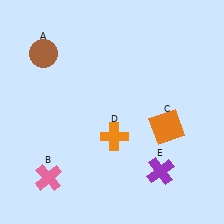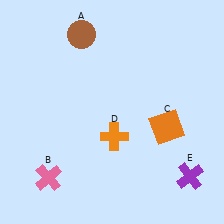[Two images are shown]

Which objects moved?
The objects that moved are: the brown circle (A), the purple cross (E).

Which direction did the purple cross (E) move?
The purple cross (E) moved right.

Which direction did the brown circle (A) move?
The brown circle (A) moved right.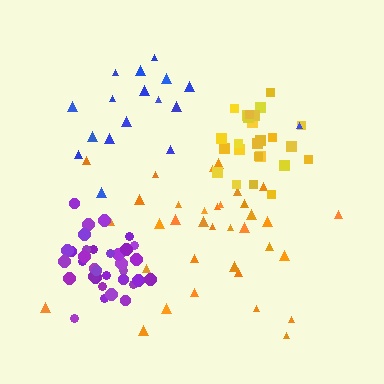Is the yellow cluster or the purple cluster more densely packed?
Purple.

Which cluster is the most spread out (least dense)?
Blue.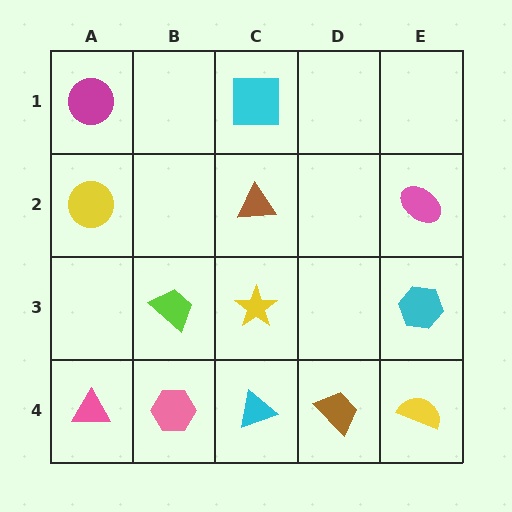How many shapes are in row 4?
5 shapes.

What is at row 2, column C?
A brown triangle.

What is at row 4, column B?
A pink hexagon.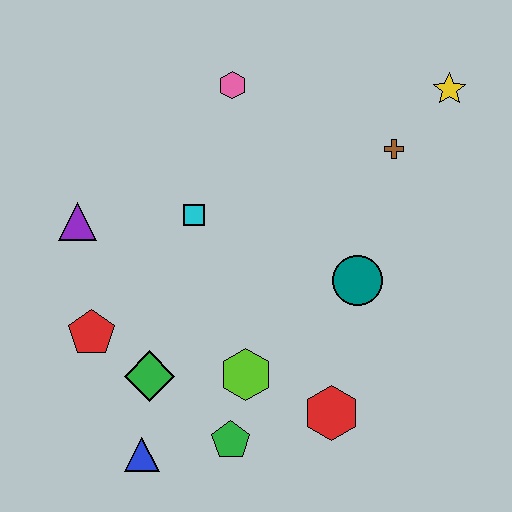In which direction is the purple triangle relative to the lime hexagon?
The purple triangle is to the left of the lime hexagon.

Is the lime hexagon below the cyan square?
Yes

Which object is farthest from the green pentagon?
The yellow star is farthest from the green pentagon.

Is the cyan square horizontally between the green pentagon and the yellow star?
No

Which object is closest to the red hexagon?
The lime hexagon is closest to the red hexagon.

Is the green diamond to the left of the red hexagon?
Yes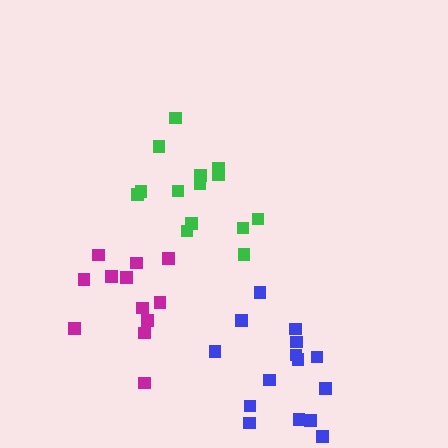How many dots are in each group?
Group 1: 15 dots, Group 2: 12 dots, Group 3: 14 dots (41 total).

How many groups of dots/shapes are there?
There are 3 groups.